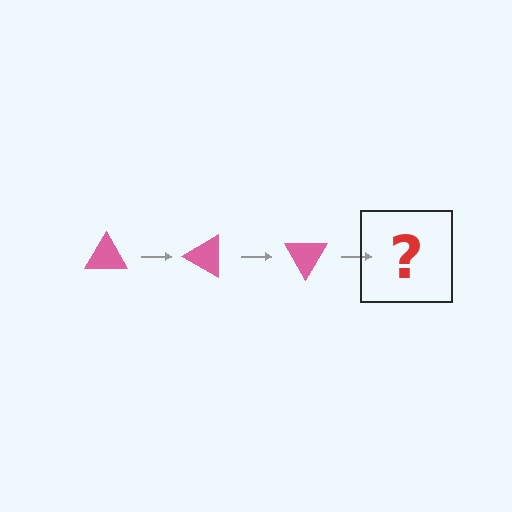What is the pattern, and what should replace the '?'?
The pattern is that the triangle rotates 30 degrees each step. The '?' should be a pink triangle rotated 90 degrees.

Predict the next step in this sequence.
The next step is a pink triangle rotated 90 degrees.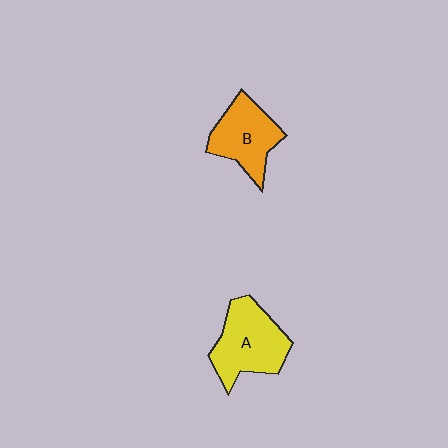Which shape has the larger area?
Shape A (yellow).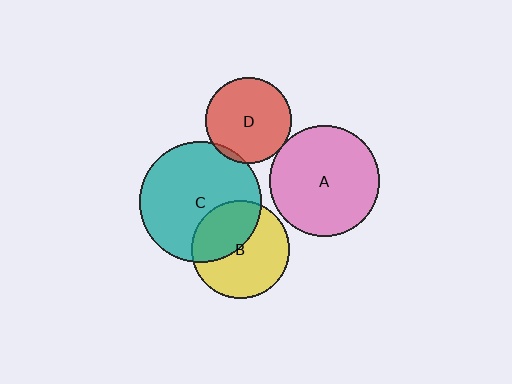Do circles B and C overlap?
Yes.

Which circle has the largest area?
Circle C (teal).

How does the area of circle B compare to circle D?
Approximately 1.3 times.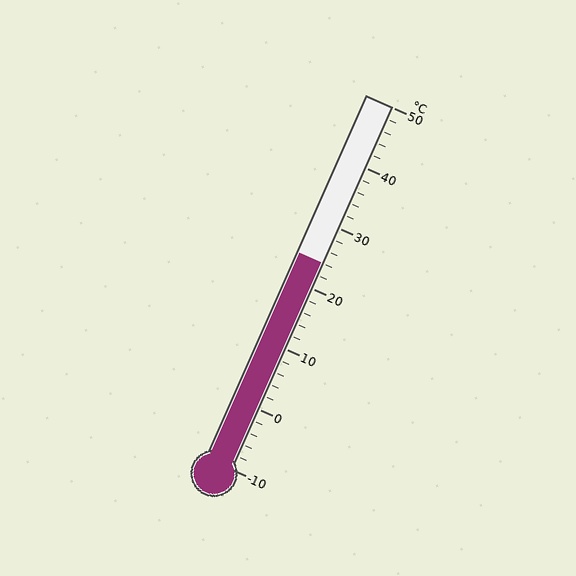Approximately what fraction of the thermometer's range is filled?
The thermometer is filled to approximately 55% of its range.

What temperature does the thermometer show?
The thermometer shows approximately 24°C.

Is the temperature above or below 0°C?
The temperature is above 0°C.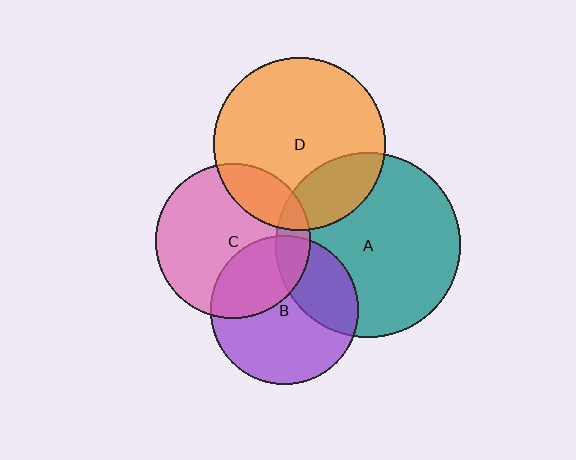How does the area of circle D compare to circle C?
Approximately 1.2 times.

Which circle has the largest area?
Circle A (teal).